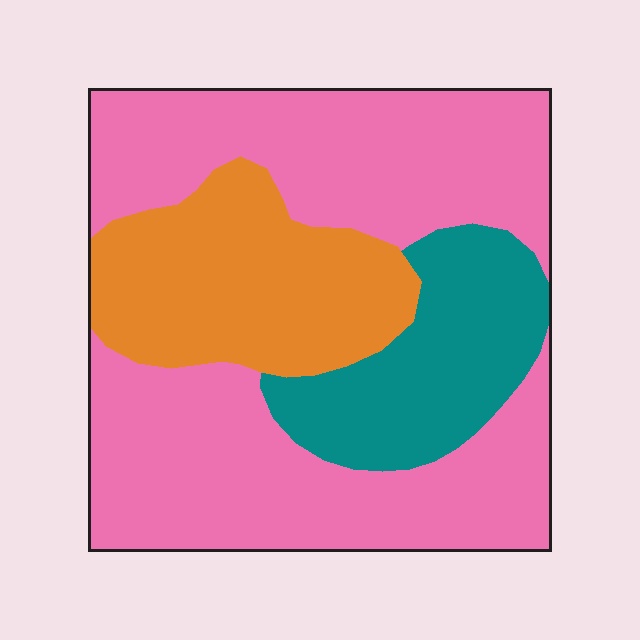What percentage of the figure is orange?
Orange takes up less than a quarter of the figure.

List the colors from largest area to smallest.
From largest to smallest: pink, orange, teal.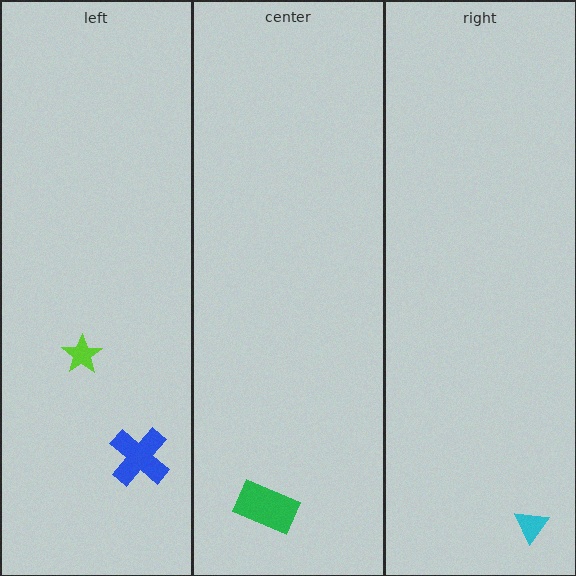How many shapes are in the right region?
1.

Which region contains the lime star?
The left region.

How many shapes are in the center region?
1.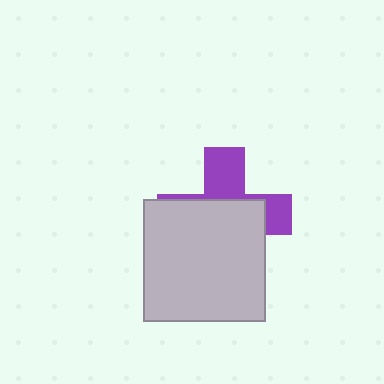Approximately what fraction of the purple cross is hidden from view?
Roughly 61% of the purple cross is hidden behind the light gray rectangle.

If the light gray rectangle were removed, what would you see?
You would see the complete purple cross.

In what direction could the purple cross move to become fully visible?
The purple cross could move up. That would shift it out from behind the light gray rectangle entirely.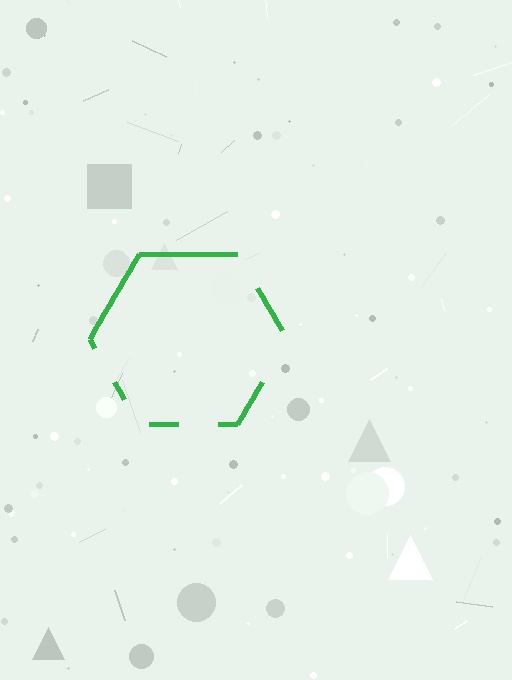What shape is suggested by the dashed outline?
The dashed outline suggests a hexagon.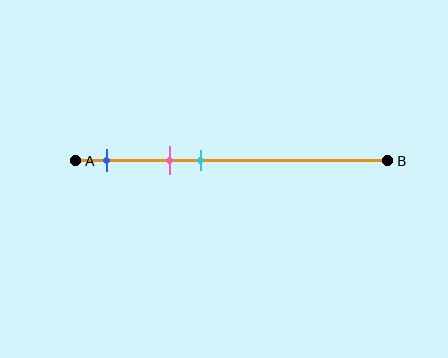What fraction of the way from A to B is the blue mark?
The blue mark is approximately 10% (0.1) of the way from A to B.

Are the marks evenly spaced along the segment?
Yes, the marks are approximately evenly spaced.